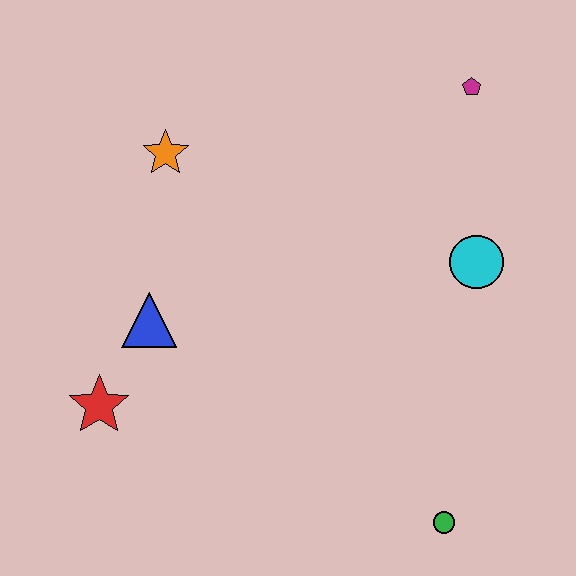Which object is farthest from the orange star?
The green circle is farthest from the orange star.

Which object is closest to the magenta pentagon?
The cyan circle is closest to the magenta pentagon.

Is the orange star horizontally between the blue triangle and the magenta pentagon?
Yes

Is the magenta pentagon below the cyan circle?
No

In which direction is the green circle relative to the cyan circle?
The green circle is below the cyan circle.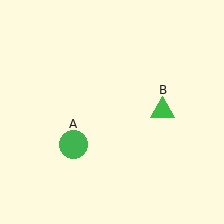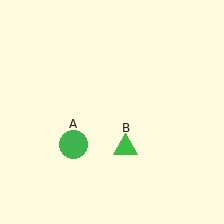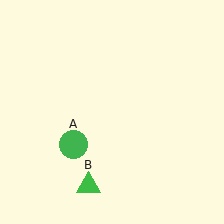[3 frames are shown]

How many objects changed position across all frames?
1 object changed position: green triangle (object B).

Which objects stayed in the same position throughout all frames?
Green circle (object A) remained stationary.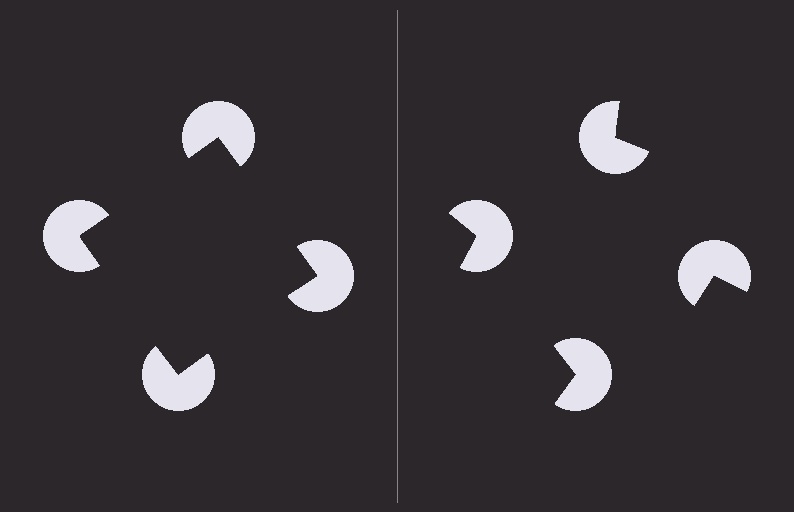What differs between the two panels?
The pac-man discs are positioned identically on both sides; only the wedge orientations differ. On the left they align to a square; on the right they are misaligned.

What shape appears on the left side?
An illusory square.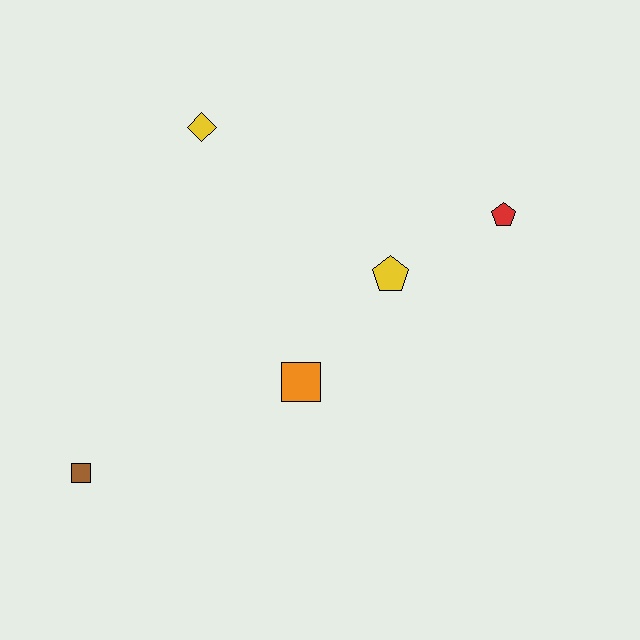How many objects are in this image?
There are 5 objects.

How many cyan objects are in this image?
There are no cyan objects.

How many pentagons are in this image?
There are 2 pentagons.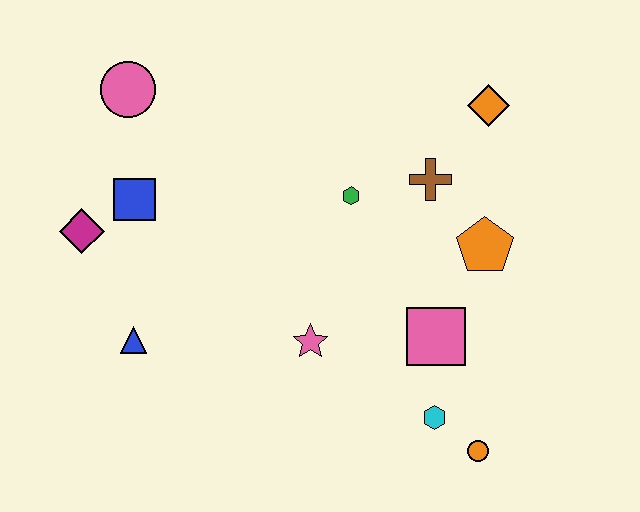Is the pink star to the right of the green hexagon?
No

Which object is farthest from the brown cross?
The magenta diamond is farthest from the brown cross.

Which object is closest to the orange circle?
The cyan hexagon is closest to the orange circle.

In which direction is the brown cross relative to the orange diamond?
The brown cross is below the orange diamond.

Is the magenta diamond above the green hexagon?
No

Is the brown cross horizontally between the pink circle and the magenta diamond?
No